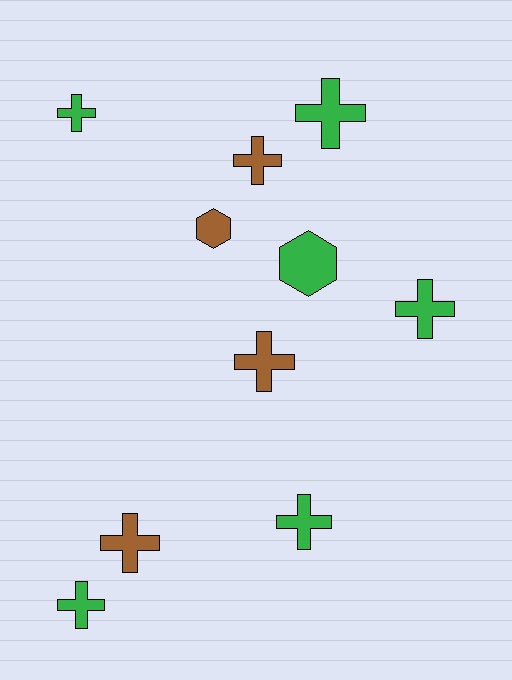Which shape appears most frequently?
Cross, with 8 objects.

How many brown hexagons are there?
There is 1 brown hexagon.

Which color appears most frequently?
Green, with 6 objects.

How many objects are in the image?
There are 10 objects.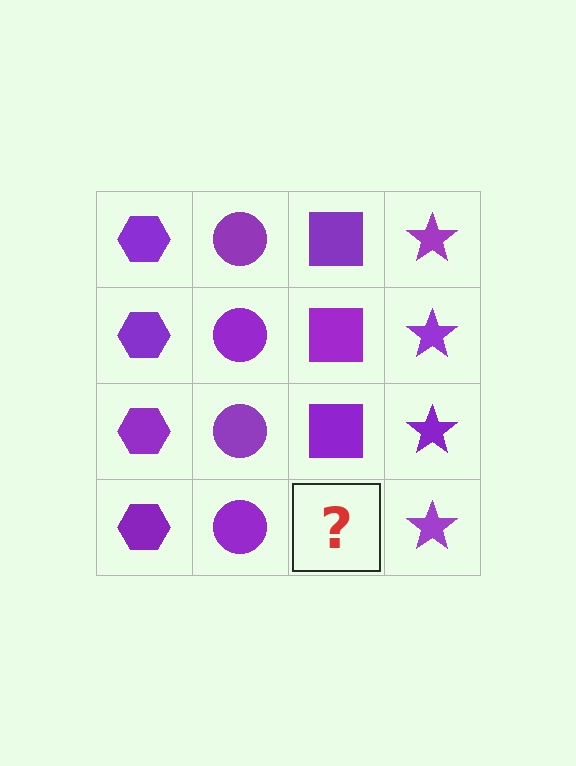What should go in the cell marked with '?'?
The missing cell should contain a purple square.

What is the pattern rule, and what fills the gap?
The rule is that each column has a consistent shape. The gap should be filled with a purple square.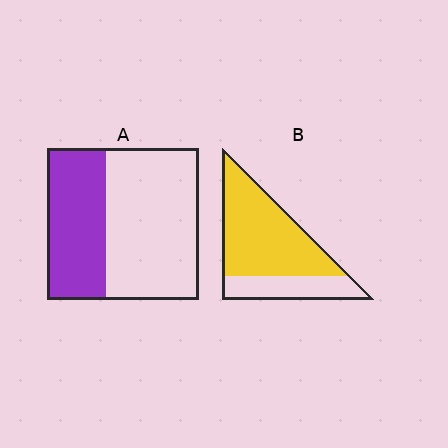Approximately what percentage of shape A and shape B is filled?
A is approximately 40% and B is approximately 70%.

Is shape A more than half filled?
No.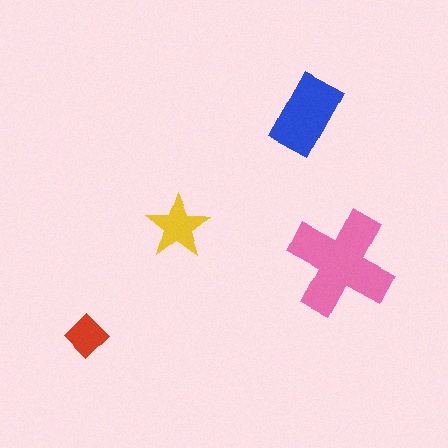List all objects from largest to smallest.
The pink cross, the blue rectangle, the yellow star, the red diamond.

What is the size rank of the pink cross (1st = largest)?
1st.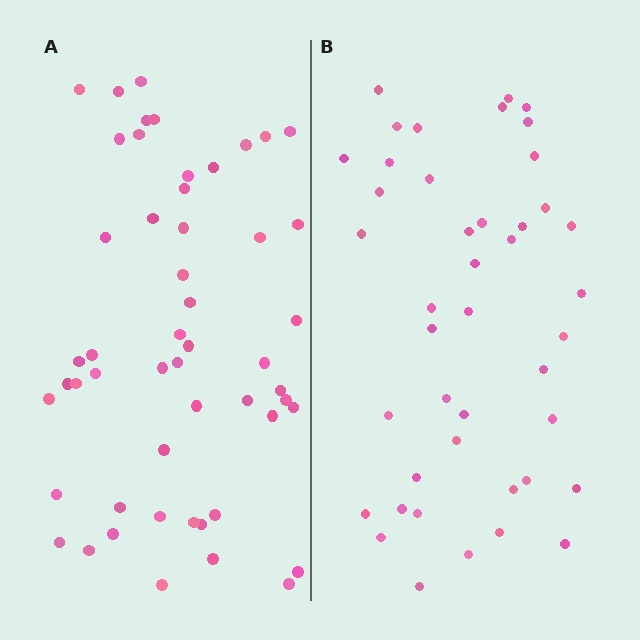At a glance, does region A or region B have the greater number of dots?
Region A (the left region) has more dots.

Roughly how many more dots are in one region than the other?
Region A has roughly 8 or so more dots than region B.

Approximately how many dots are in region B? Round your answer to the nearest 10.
About 40 dots. (The exact count is 43, which rounds to 40.)